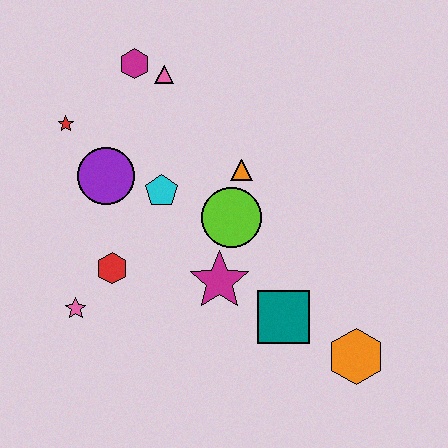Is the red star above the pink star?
Yes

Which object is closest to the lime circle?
The orange triangle is closest to the lime circle.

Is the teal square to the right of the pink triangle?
Yes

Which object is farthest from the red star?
The orange hexagon is farthest from the red star.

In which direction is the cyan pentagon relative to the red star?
The cyan pentagon is to the right of the red star.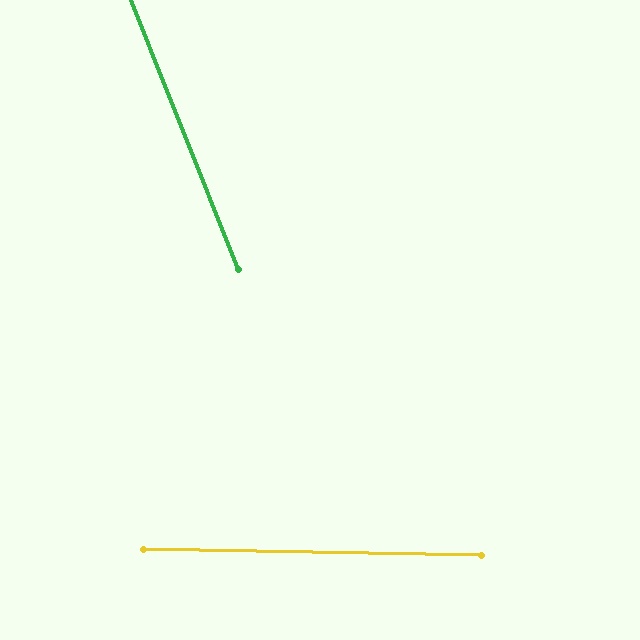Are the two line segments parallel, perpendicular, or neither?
Neither parallel nor perpendicular — they differ by about 67°.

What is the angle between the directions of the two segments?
Approximately 67 degrees.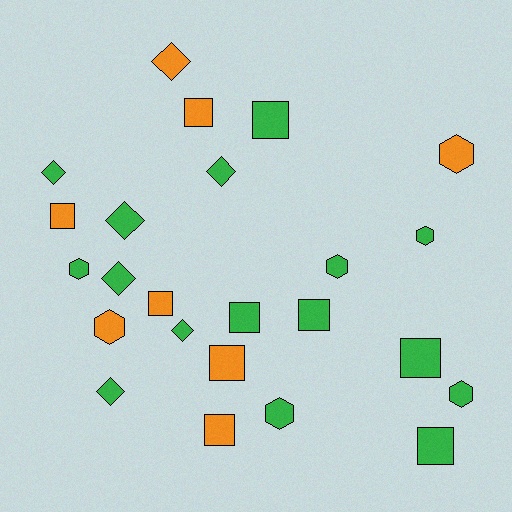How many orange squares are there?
There are 5 orange squares.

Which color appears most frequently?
Green, with 16 objects.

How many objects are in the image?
There are 24 objects.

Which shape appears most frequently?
Square, with 10 objects.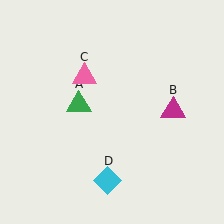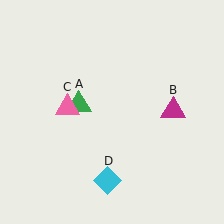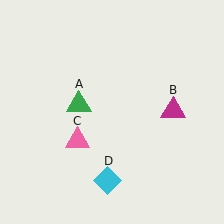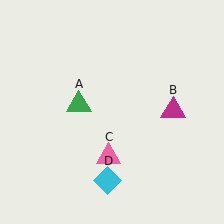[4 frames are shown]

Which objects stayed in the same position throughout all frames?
Green triangle (object A) and magenta triangle (object B) and cyan diamond (object D) remained stationary.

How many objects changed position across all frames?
1 object changed position: pink triangle (object C).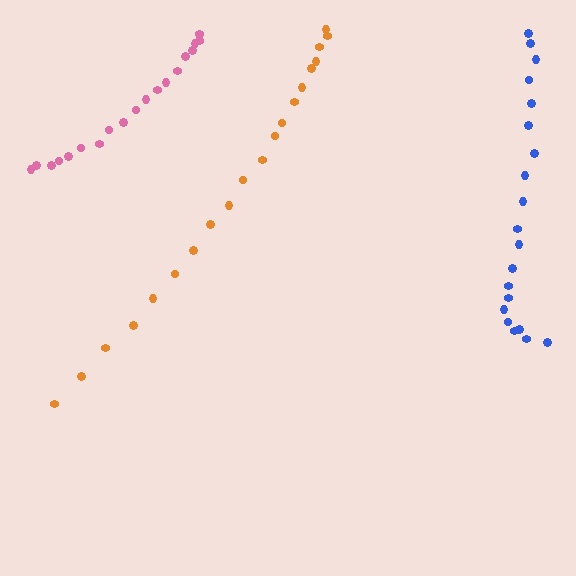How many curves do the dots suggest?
There are 3 distinct paths.